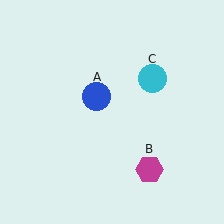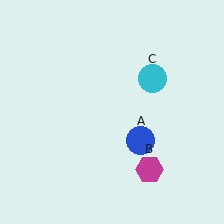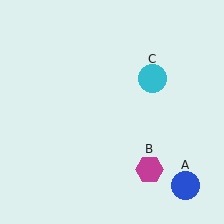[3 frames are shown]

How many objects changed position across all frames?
1 object changed position: blue circle (object A).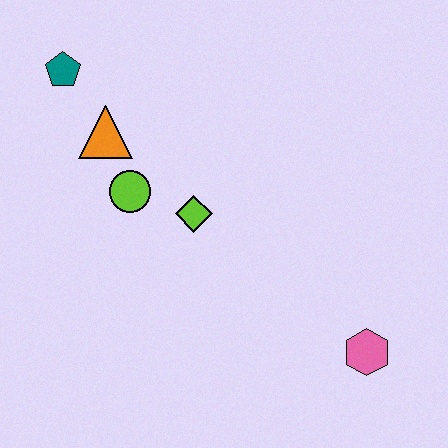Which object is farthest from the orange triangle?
The pink hexagon is farthest from the orange triangle.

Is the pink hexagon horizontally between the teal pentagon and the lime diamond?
No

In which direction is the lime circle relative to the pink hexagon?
The lime circle is to the left of the pink hexagon.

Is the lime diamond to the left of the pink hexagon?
Yes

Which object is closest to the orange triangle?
The lime circle is closest to the orange triangle.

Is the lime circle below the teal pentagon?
Yes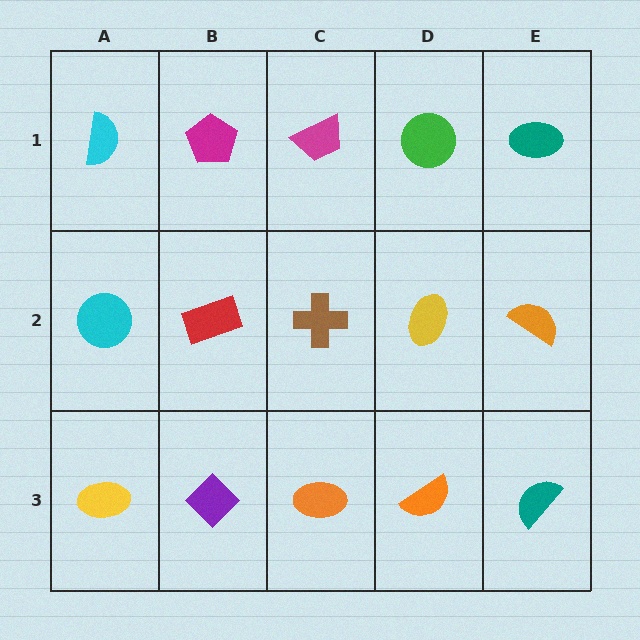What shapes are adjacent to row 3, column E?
An orange semicircle (row 2, column E), an orange semicircle (row 3, column D).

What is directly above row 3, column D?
A yellow ellipse.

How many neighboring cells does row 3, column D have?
3.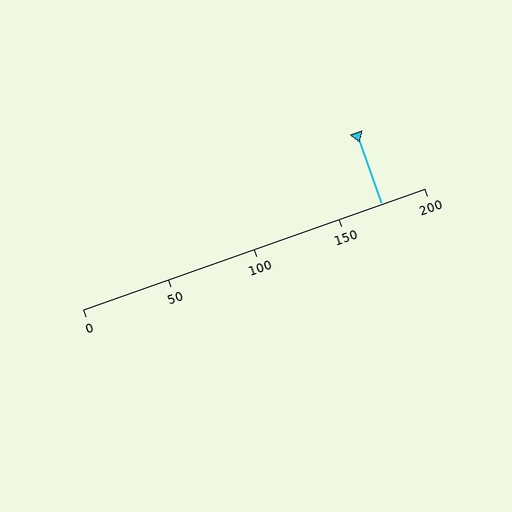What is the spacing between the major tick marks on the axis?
The major ticks are spaced 50 apart.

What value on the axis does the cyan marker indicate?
The marker indicates approximately 175.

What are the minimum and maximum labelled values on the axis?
The axis runs from 0 to 200.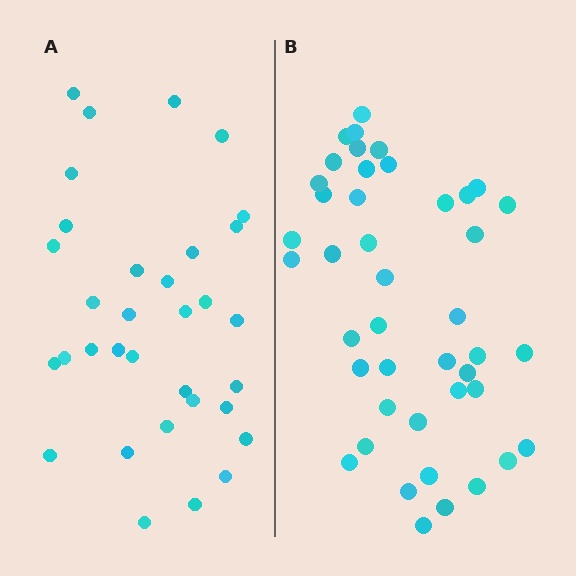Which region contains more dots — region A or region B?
Region B (the right region) has more dots.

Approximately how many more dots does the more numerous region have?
Region B has roughly 10 or so more dots than region A.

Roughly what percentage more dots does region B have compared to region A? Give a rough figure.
About 30% more.